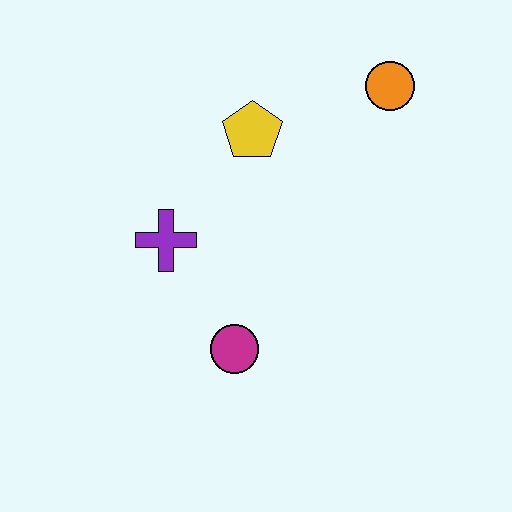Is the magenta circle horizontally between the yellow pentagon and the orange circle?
No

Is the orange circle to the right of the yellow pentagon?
Yes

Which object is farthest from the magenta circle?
The orange circle is farthest from the magenta circle.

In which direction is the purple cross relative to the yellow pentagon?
The purple cross is below the yellow pentagon.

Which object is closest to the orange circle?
The yellow pentagon is closest to the orange circle.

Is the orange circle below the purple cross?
No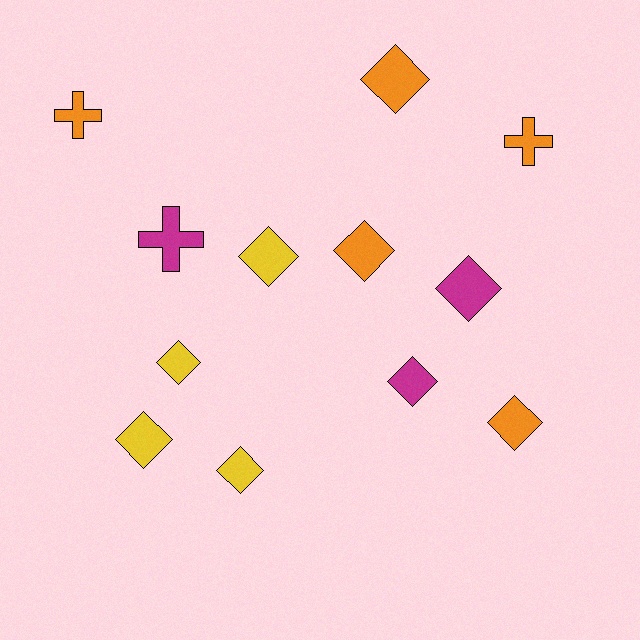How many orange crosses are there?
There are 2 orange crosses.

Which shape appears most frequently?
Diamond, with 9 objects.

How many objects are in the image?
There are 12 objects.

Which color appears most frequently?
Orange, with 5 objects.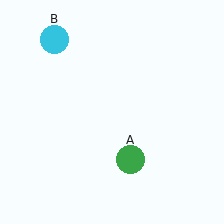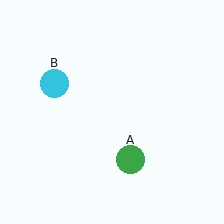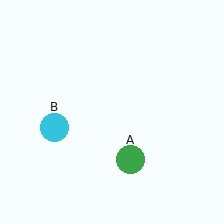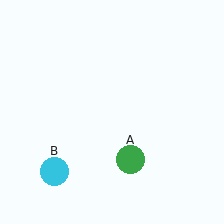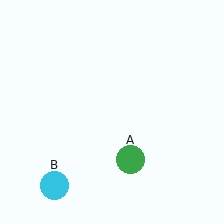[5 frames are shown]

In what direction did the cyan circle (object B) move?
The cyan circle (object B) moved down.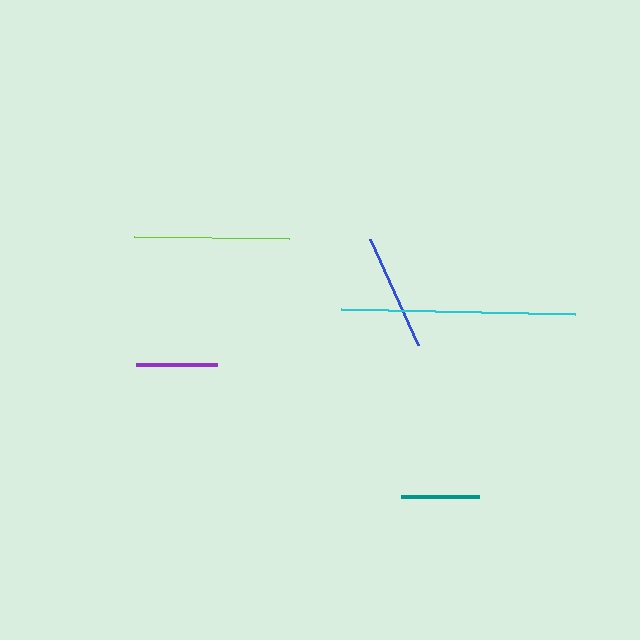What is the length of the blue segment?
The blue segment is approximately 116 pixels long.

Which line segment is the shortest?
The teal line is the shortest at approximately 78 pixels.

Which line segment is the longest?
The cyan line is the longest at approximately 234 pixels.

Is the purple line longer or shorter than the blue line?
The blue line is longer than the purple line.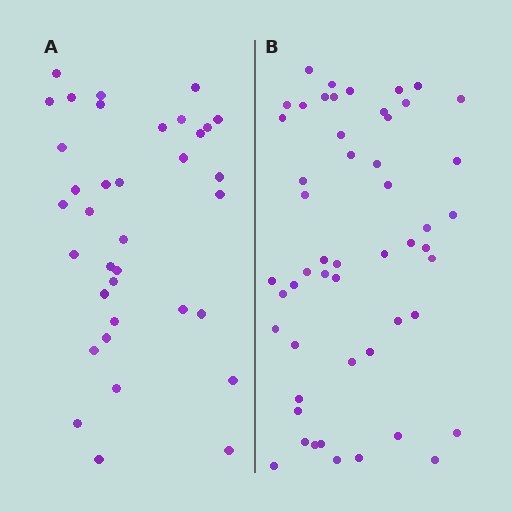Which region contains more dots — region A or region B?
Region B (the right region) has more dots.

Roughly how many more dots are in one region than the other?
Region B has approximately 15 more dots than region A.